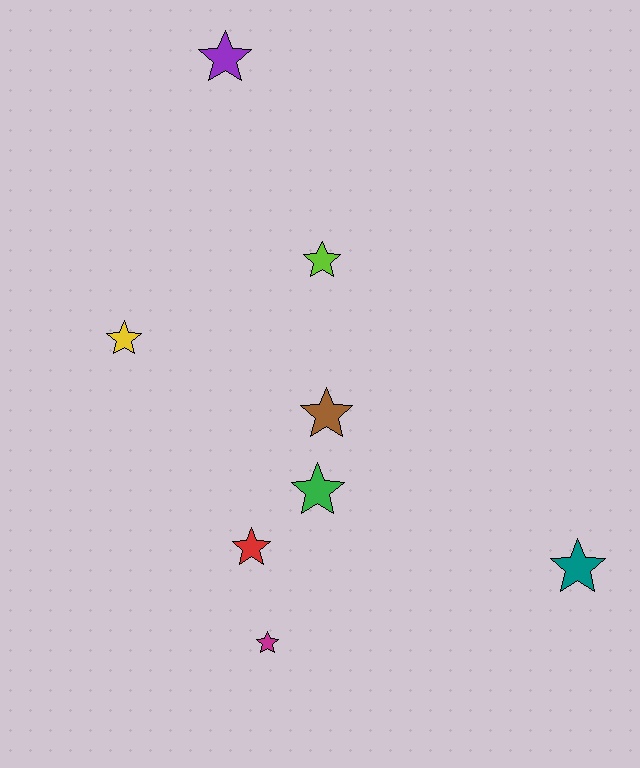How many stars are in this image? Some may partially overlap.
There are 8 stars.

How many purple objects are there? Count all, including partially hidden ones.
There is 1 purple object.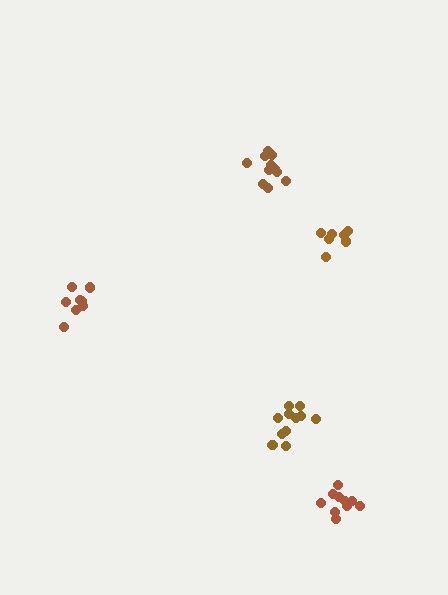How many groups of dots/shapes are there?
There are 5 groups.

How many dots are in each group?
Group 1: 10 dots, Group 2: 7 dots, Group 3: 11 dots, Group 4: 11 dots, Group 5: 8 dots (47 total).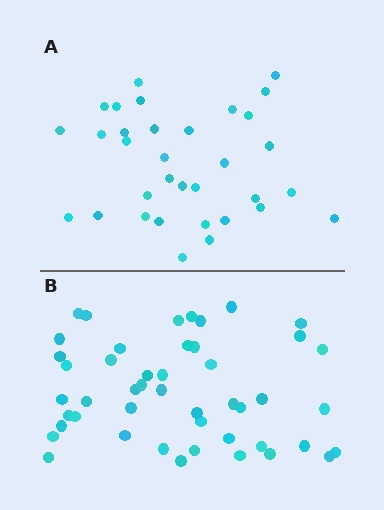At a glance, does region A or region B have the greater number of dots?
Region B (the bottom region) has more dots.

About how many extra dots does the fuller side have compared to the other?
Region B has approximately 15 more dots than region A.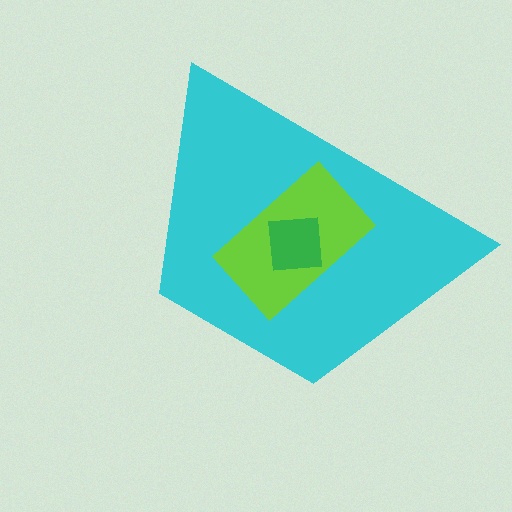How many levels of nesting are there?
3.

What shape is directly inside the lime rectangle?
The green square.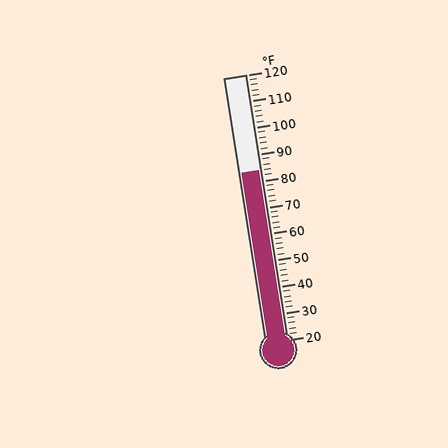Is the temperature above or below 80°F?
The temperature is above 80°F.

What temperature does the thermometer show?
The thermometer shows approximately 84°F.